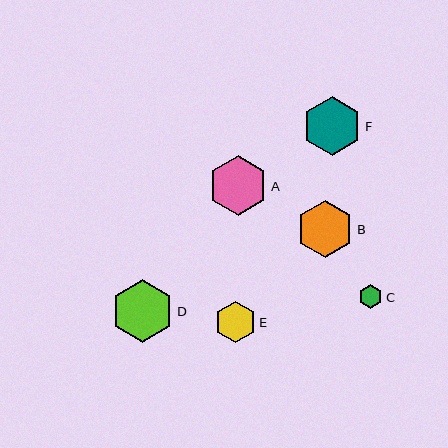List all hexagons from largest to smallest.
From largest to smallest: D, A, F, B, E, C.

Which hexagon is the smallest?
Hexagon C is the smallest with a size of approximately 24 pixels.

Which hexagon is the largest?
Hexagon D is the largest with a size of approximately 62 pixels.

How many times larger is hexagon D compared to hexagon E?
Hexagon D is approximately 1.5 times the size of hexagon E.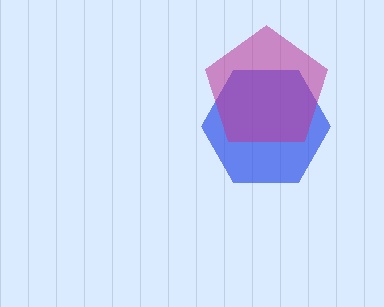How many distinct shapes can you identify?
There are 2 distinct shapes: a blue hexagon, a magenta pentagon.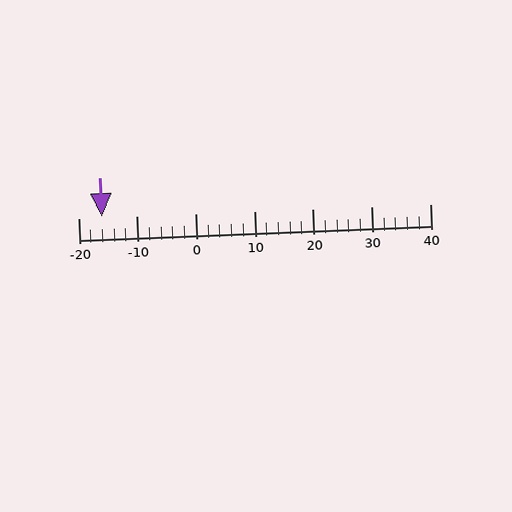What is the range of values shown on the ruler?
The ruler shows values from -20 to 40.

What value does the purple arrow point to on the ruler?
The purple arrow points to approximately -16.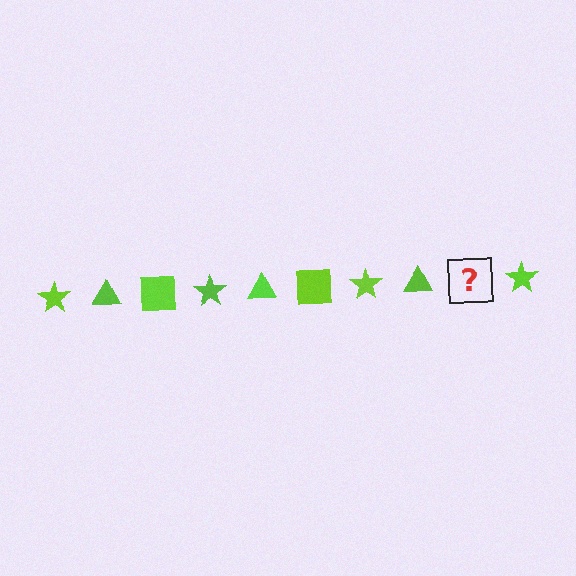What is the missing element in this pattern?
The missing element is a lime square.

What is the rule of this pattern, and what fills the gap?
The rule is that the pattern cycles through star, triangle, square shapes in lime. The gap should be filled with a lime square.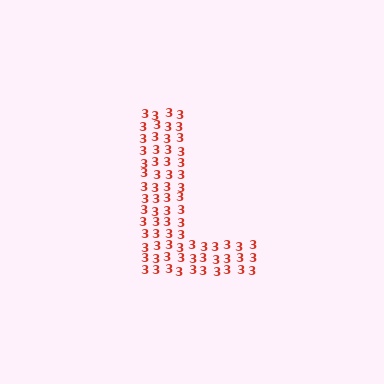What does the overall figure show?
The overall figure shows the letter L.